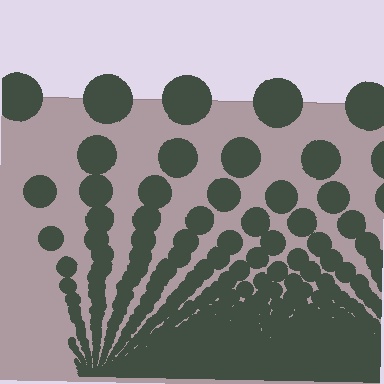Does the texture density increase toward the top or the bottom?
Density increases toward the bottom.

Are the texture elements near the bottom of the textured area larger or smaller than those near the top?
Smaller. The gradient is inverted — elements near the bottom are smaller and denser.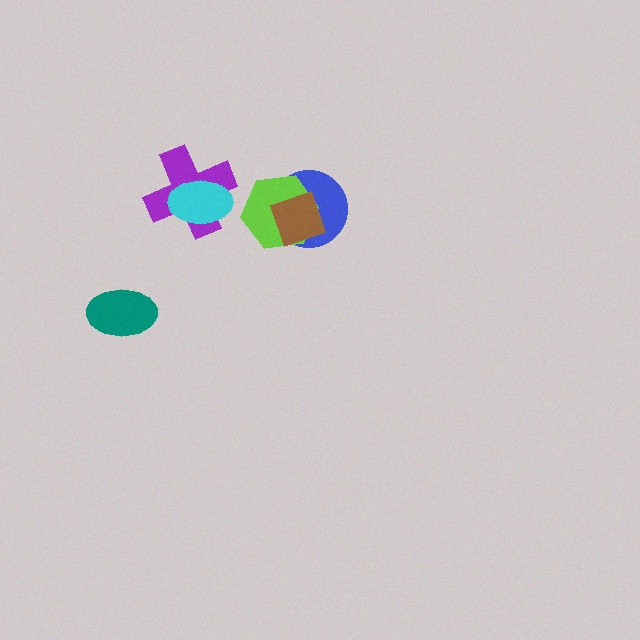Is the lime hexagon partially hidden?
Yes, it is partially covered by another shape.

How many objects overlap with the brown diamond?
2 objects overlap with the brown diamond.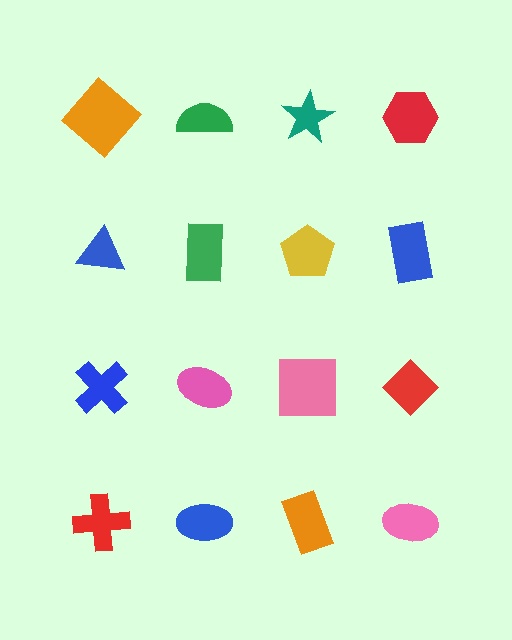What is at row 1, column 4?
A red hexagon.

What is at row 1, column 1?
An orange diamond.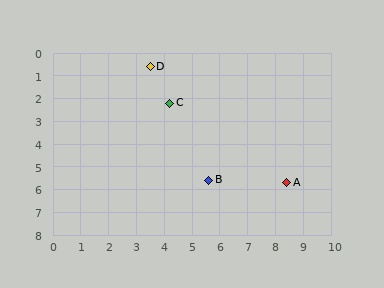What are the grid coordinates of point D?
Point D is at approximately (3.5, 0.6).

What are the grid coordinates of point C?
Point C is at approximately (4.2, 2.2).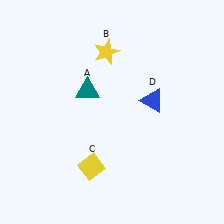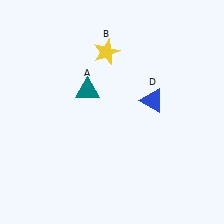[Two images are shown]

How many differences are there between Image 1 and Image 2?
There is 1 difference between the two images.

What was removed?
The yellow diamond (C) was removed in Image 2.